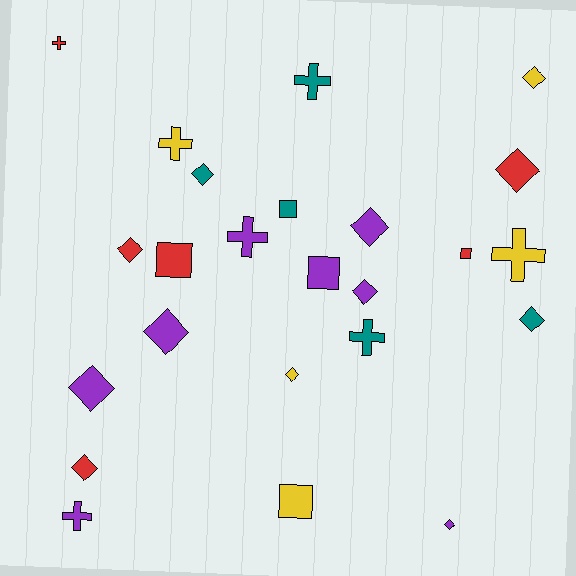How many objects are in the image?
There are 24 objects.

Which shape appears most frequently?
Diamond, with 12 objects.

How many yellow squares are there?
There is 1 yellow square.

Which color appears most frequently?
Purple, with 8 objects.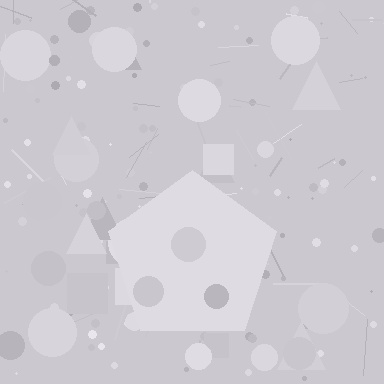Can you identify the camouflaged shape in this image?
The camouflaged shape is a pentagon.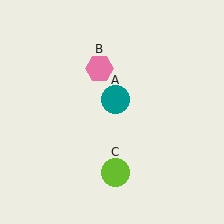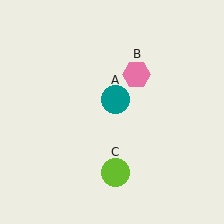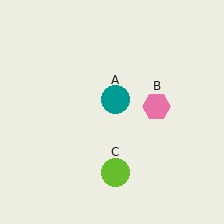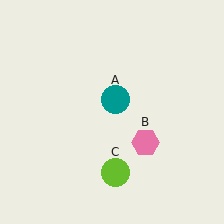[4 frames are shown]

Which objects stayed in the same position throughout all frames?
Teal circle (object A) and lime circle (object C) remained stationary.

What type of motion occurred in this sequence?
The pink hexagon (object B) rotated clockwise around the center of the scene.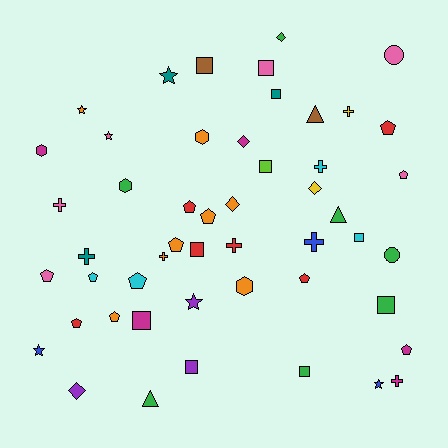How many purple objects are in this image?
There are 3 purple objects.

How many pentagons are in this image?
There are 12 pentagons.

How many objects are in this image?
There are 50 objects.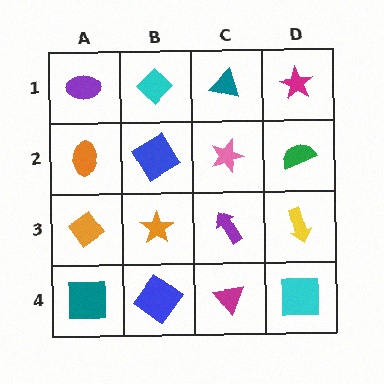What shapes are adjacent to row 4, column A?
An orange diamond (row 3, column A), a blue diamond (row 4, column B).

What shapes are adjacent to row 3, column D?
A green semicircle (row 2, column D), a cyan square (row 4, column D), a purple arrow (row 3, column C).